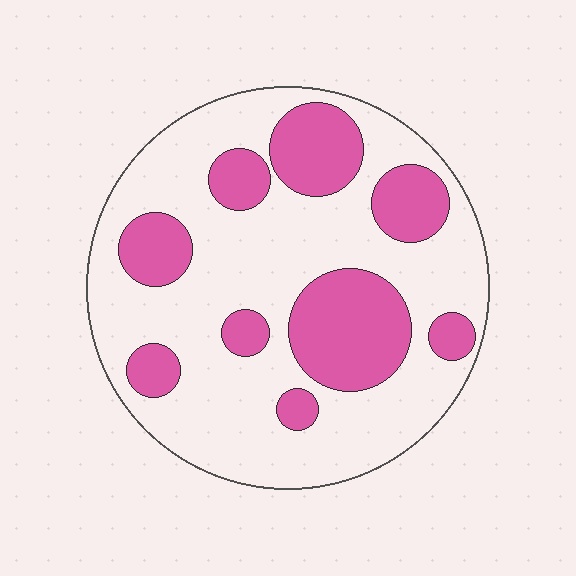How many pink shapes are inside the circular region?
9.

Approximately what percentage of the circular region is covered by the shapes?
Approximately 30%.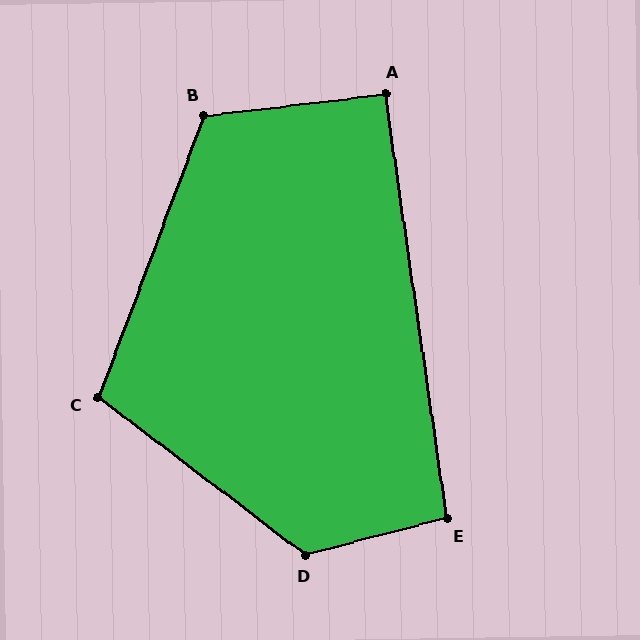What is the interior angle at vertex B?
Approximately 117 degrees (obtuse).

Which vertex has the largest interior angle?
D, at approximately 128 degrees.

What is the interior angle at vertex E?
Approximately 96 degrees (obtuse).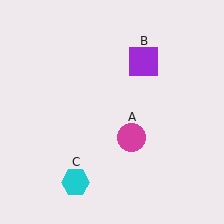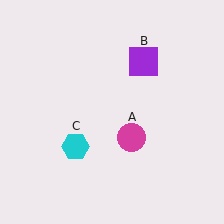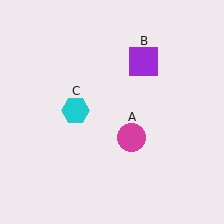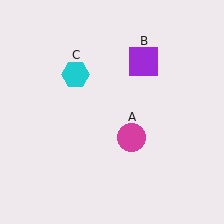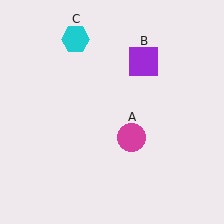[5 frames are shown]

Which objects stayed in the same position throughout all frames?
Magenta circle (object A) and purple square (object B) remained stationary.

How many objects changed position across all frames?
1 object changed position: cyan hexagon (object C).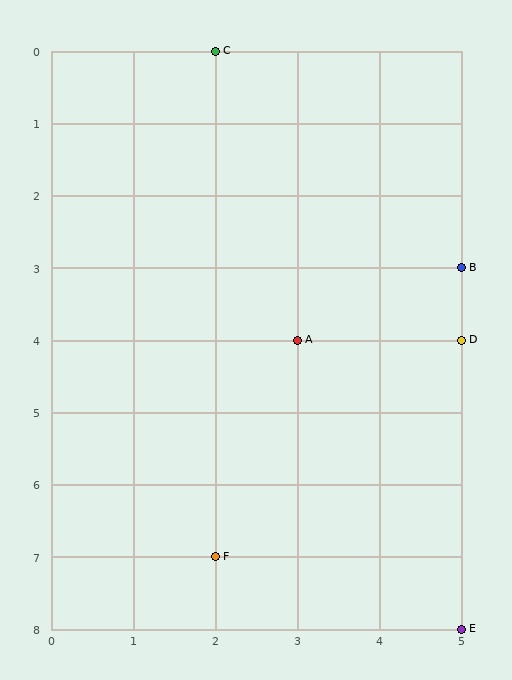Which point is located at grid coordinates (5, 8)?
Point E is at (5, 8).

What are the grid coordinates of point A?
Point A is at grid coordinates (3, 4).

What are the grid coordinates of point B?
Point B is at grid coordinates (5, 3).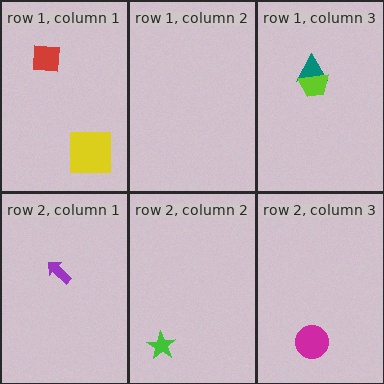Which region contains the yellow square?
The row 1, column 1 region.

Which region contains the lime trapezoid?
The row 1, column 3 region.